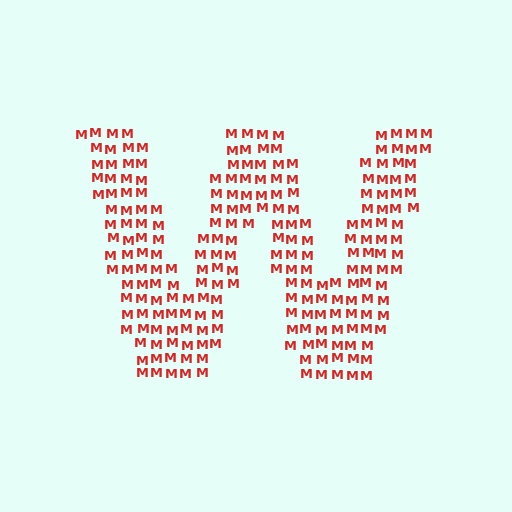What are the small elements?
The small elements are letter M's.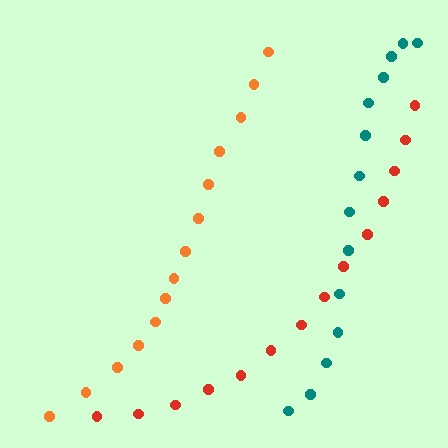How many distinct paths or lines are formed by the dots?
There are 3 distinct paths.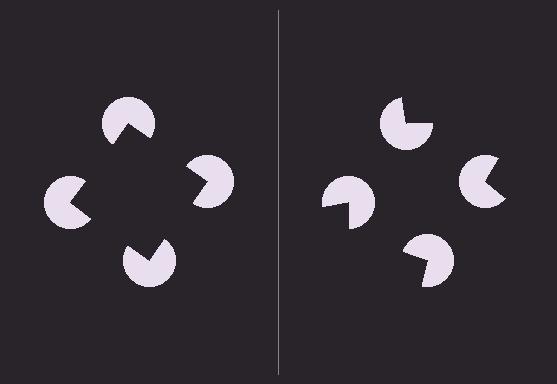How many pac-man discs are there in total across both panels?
8 — 4 on each side.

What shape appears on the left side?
An illusory square.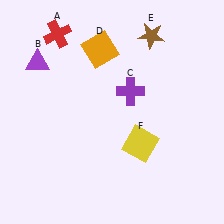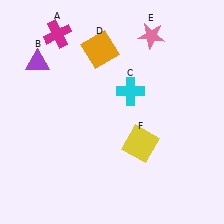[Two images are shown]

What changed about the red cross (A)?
In Image 1, A is red. In Image 2, it changed to magenta.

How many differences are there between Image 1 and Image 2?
There are 3 differences between the two images.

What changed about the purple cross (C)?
In Image 1, C is purple. In Image 2, it changed to cyan.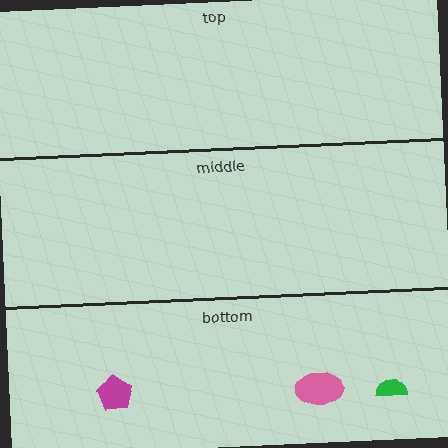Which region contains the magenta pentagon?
The bottom region.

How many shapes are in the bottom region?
3.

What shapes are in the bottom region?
The pink ellipse, the magenta pentagon, the green semicircle.